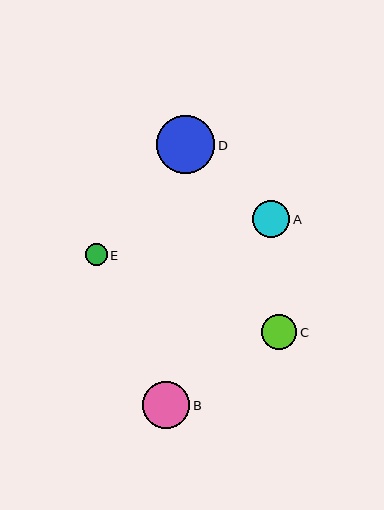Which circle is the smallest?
Circle E is the smallest with a size of approximately 22 pixels.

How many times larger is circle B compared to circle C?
Circle B is approximately 1.3 times the size of circle C.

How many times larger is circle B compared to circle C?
Circle B is approximately 1.3 times the size of circle C.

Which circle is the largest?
Circle D is the largest with a size of approximately 58 pixels.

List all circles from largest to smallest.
From largest to smallest: D, B, A, C, E.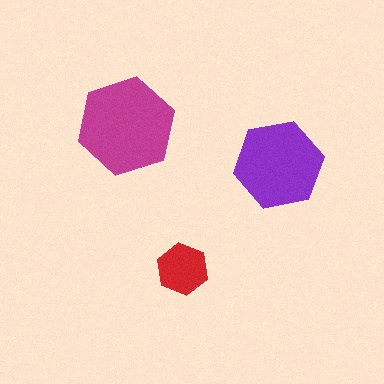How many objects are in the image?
There are 3 objects in the image.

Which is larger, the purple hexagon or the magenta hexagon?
The magenta one.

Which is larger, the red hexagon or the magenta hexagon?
The magenta one.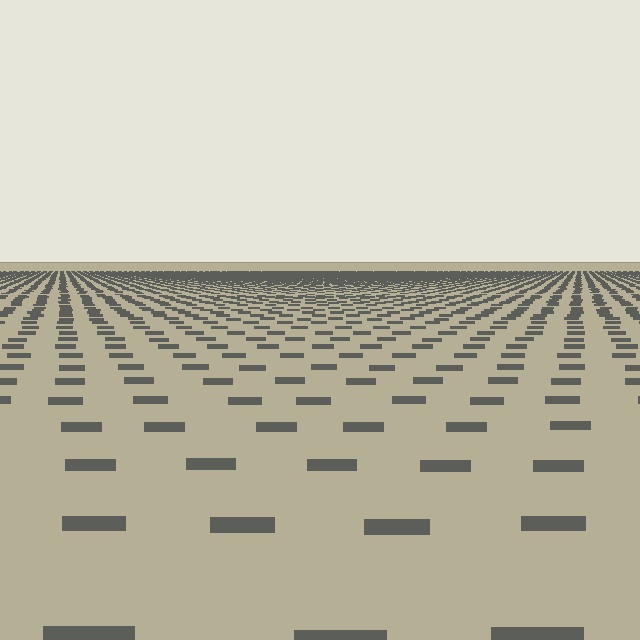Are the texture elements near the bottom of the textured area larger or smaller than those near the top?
Larger. Near the bottom, elements are closer to the viewer and appear at a bigger on-screen size.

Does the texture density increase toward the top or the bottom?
Density increases toward the top.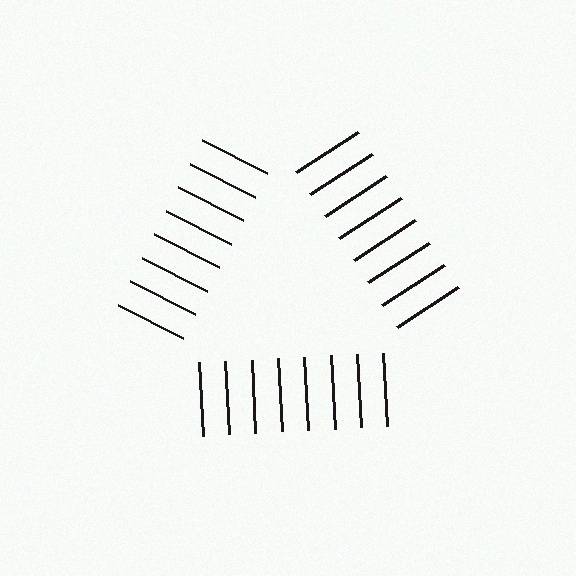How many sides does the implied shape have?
3 sides — the line-ends trace a triangle.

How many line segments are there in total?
24 — 8 along each of the 3 edges.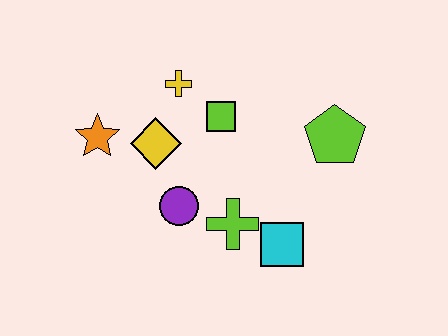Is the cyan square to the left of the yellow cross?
No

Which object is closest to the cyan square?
The lime cross is closest to the cyan square.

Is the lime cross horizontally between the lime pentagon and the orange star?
Yes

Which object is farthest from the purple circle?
The lime pentagon is farthest from the purple circle.